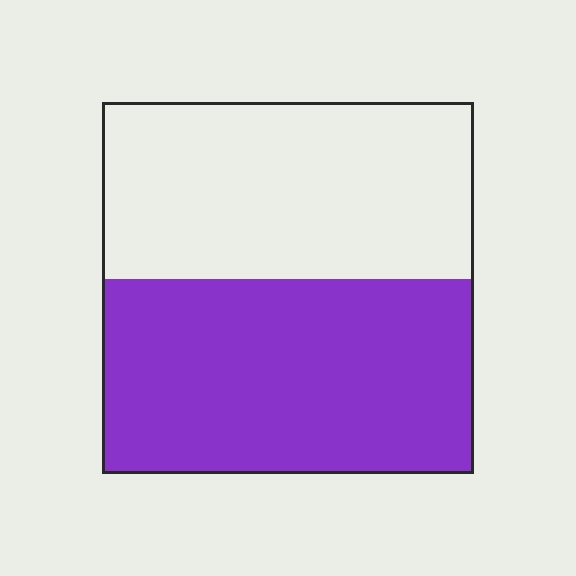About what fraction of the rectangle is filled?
About one half (1/2).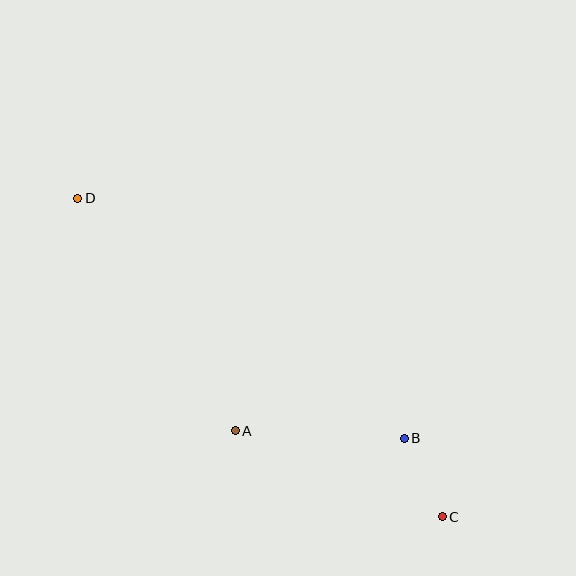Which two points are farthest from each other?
Points C and D are farthest from each other.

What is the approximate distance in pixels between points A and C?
The distance between A and C is approximately 225 pixels.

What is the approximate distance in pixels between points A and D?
The distance between A and D is approximately 281 pixels.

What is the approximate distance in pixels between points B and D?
The distance between B and D is approximately 405 pixels.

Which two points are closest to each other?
Points B and C are closest to each other.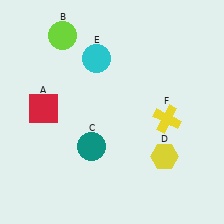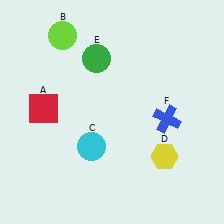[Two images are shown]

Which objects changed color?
C changed from teal to cyan. E changed from cyan to green. F changed from yellow to blue.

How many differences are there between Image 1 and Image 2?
There are 3 differences between the two images.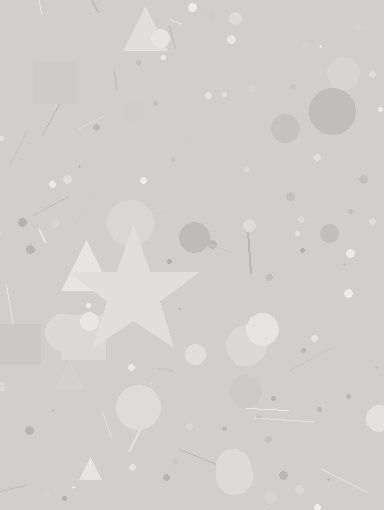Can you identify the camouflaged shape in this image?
The camouflaged shape is a star.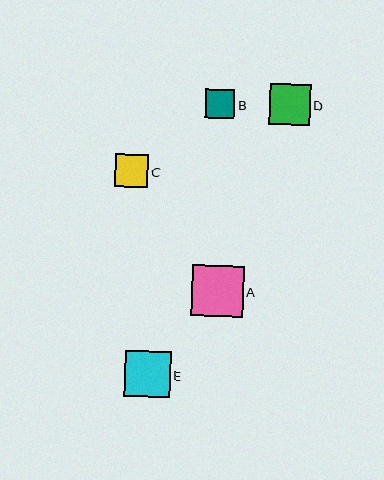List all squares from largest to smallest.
From largest to smallest: A, E, D, C, B.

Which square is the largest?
Square A is the largest with a size of approximately 52 pixels.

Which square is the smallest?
Square B is the smallest with a size of approximately 29 pixels.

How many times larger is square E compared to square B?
Square E is approximately 1.6 times the size of square B.